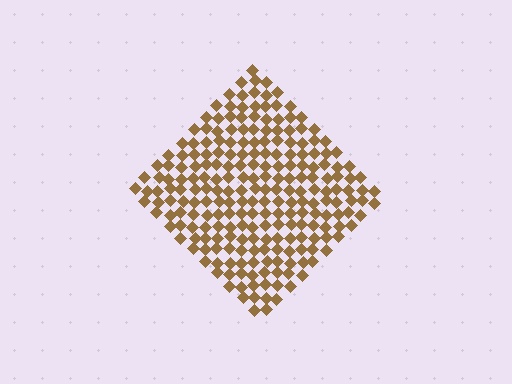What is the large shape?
The large shape is a diamond.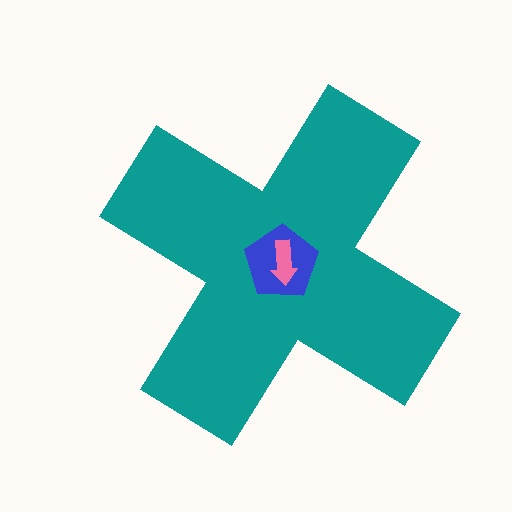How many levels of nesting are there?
3.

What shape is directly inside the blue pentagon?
The pink arrow.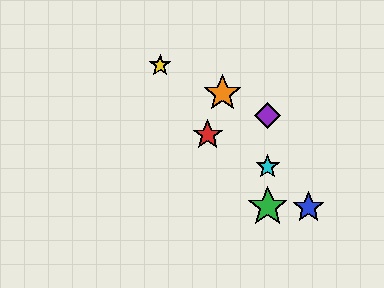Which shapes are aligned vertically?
The green star, the purple diamond, the cyan star are aligned vertically.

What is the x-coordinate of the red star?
The red star is at x≈208.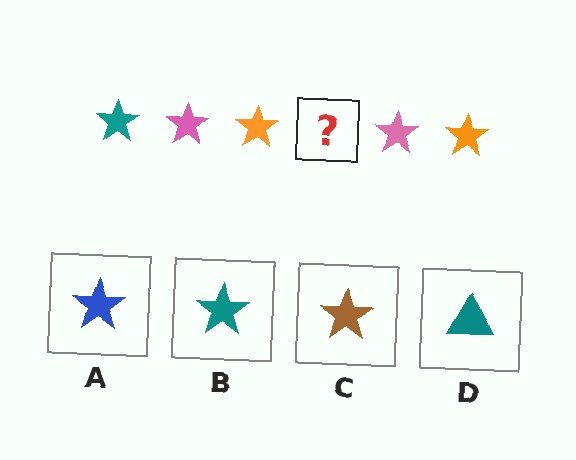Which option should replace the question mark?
Option B.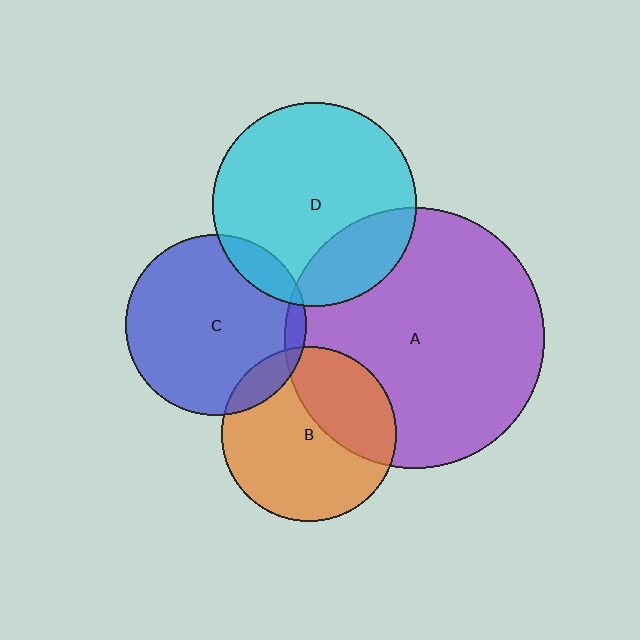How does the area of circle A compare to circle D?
Approximately 1.6 times.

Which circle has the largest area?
Circle A (purple).